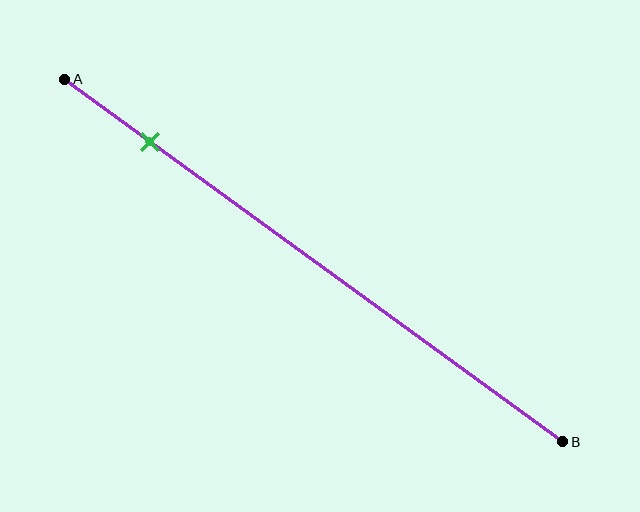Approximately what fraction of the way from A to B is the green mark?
The green mark is approximately 15% of the way from A to B.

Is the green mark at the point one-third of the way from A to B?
No, the mark is at about 15% from A, not at the 33% one-third point.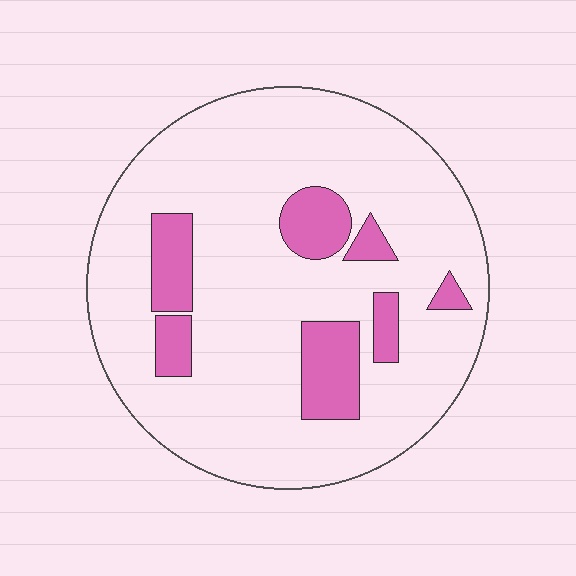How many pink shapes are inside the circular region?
7.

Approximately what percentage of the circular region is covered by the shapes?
Approximately 15%.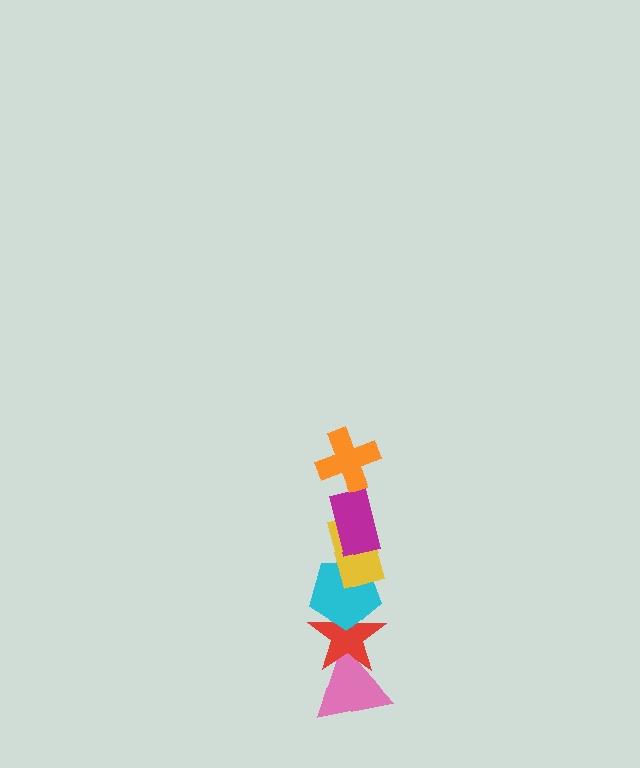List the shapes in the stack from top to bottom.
From top to bottom: the orange cross, the magenta rectangle, the yellow rectangle, the cyan pentagon, the red star, the pink triangle.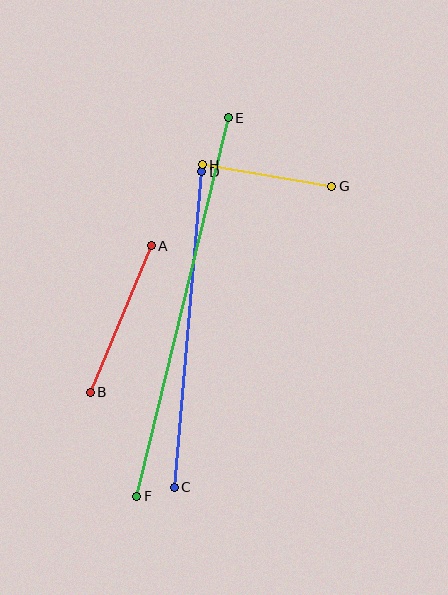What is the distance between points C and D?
The distance is approximately 317 pixels.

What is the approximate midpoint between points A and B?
The midpoint is at approximately (121, 319) pixels.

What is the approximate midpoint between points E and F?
The midpoint is at approximately (183, 307) pixels.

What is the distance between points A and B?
The distance is approximately 159 pixels.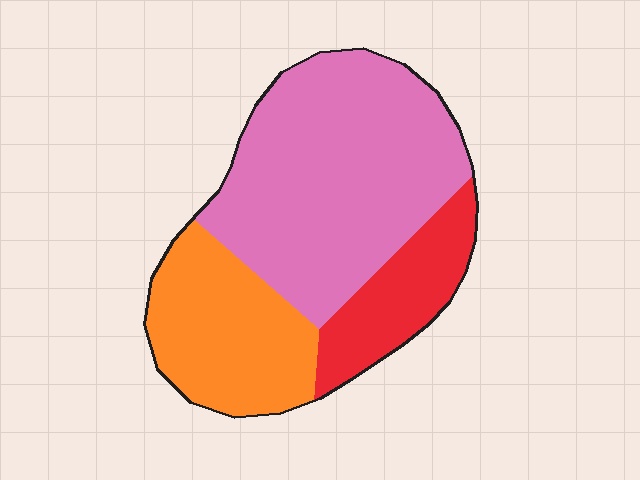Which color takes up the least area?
Red, at roughly 15%.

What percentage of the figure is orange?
Orange takes up between a sixth and a third of the figure.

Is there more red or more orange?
Orange.